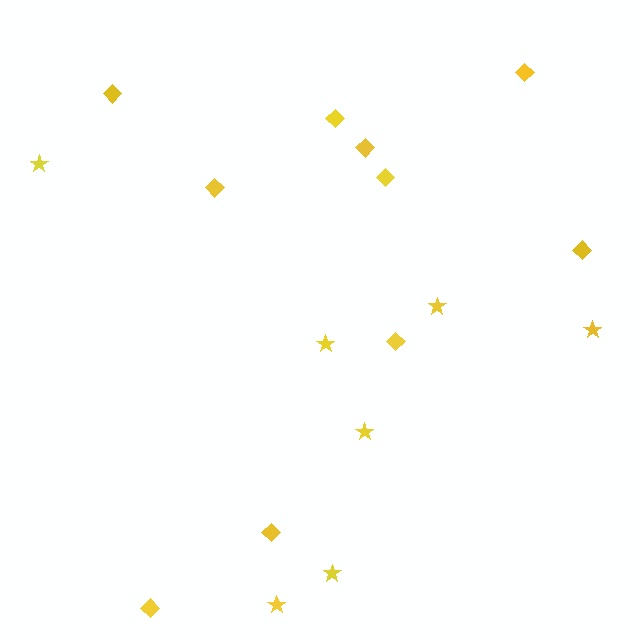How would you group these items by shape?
There are 2 groups: one group of stars (7) and one group of diamonds (10).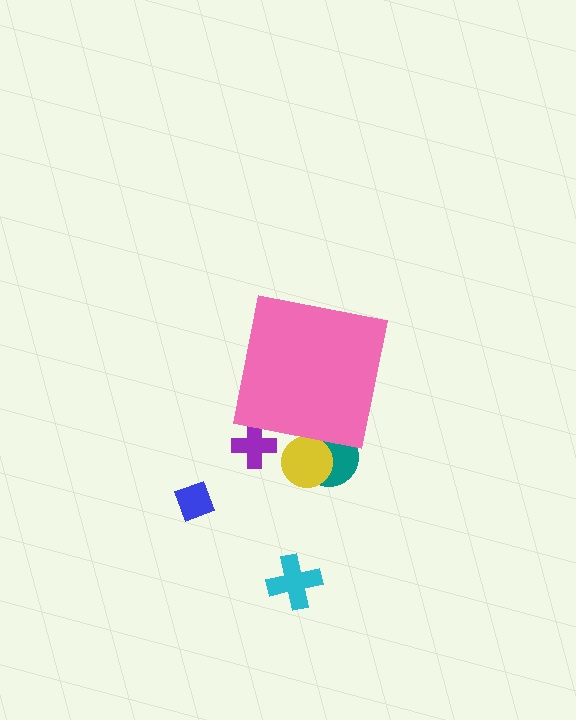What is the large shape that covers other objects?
A pink square.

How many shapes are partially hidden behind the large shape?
3 shapes are partially hidden.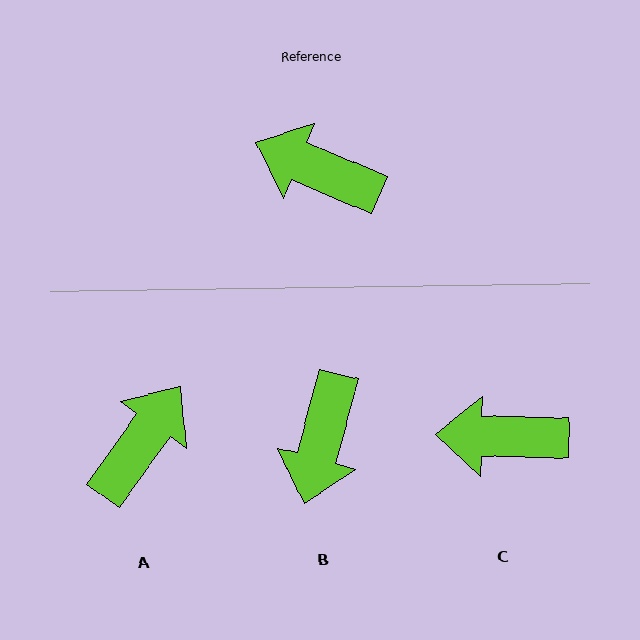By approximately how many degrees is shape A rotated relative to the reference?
Approximately 102 degrees clockwise.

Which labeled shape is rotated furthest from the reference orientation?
A, about 102 degrees away.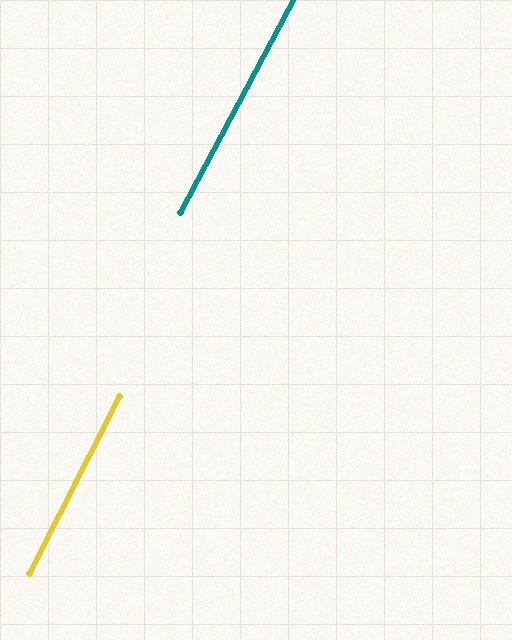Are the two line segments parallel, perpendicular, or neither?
Parallel — their directions differ by only 0.8°.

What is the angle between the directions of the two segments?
Approximately 1 degree.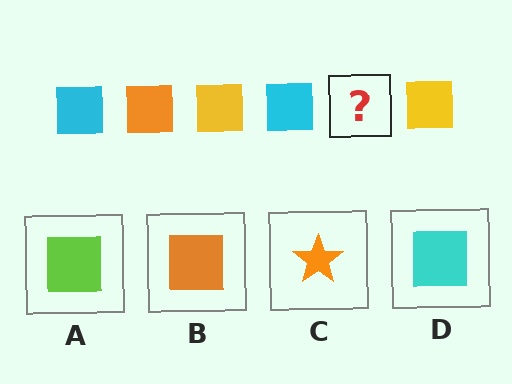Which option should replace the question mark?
Option B.